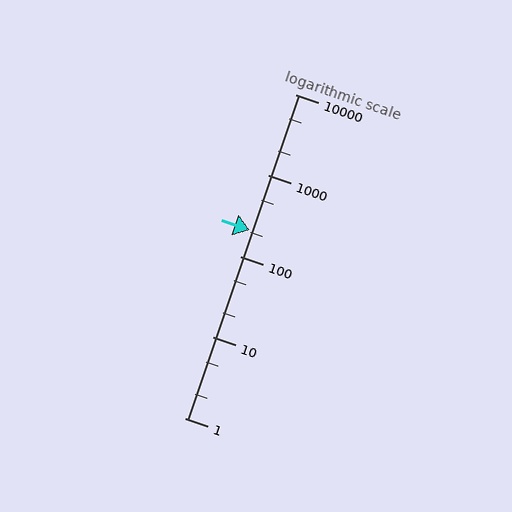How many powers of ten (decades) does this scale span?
The scale spans 4 decades, from 1 to 10000.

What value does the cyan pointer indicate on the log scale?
The pointer indicates approximately 210.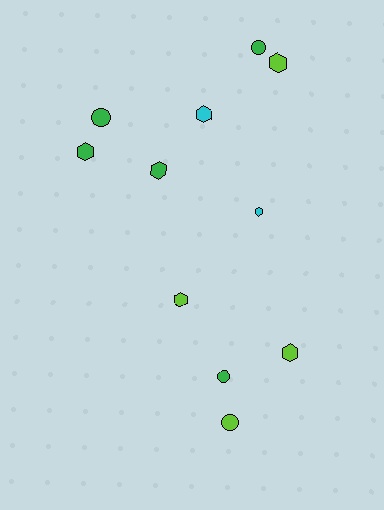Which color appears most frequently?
Green, with 5 objects.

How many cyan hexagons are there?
There are 2 cyan hexagons.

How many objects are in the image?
There are 11 objects.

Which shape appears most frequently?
Hexagon, with 7 objects.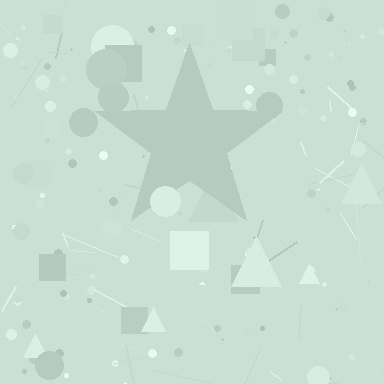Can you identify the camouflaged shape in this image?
The camouflaged shape is a star.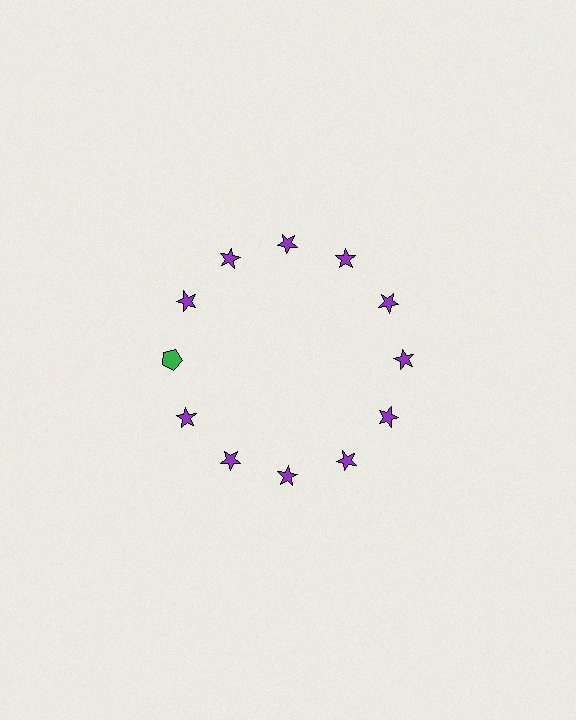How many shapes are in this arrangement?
There are 12 shapes arranged in a ring pattern.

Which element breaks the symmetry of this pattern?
The green pentagon at roughly the 9 o'clock position breaks the symmetry. All other shapes are purple stars.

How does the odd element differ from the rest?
It differs in both color (green instead of purple) and shape (pentagon instead of star).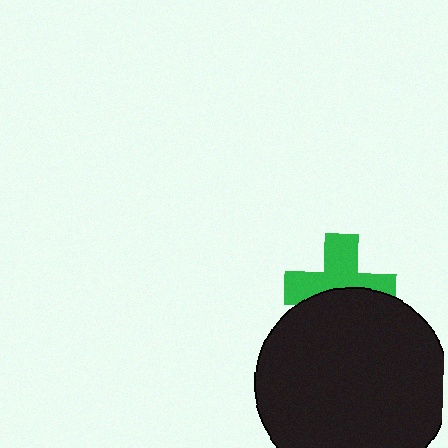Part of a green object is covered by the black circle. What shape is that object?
It is a cross.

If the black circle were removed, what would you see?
You would see the complete green cross.